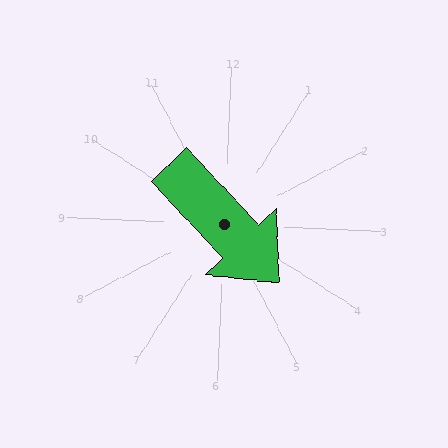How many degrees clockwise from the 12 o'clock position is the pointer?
Approximately 135 degrees.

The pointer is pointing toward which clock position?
Roughly 4 o'clock.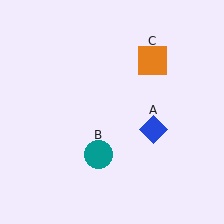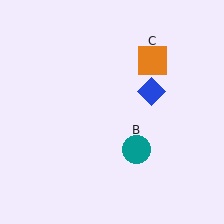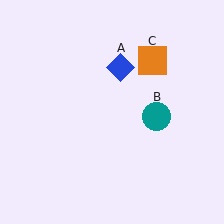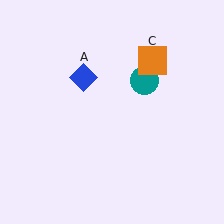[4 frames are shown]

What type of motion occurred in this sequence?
The blue diamond (object A), teal circle (object B) rotated counterclockwise around the center of the scene.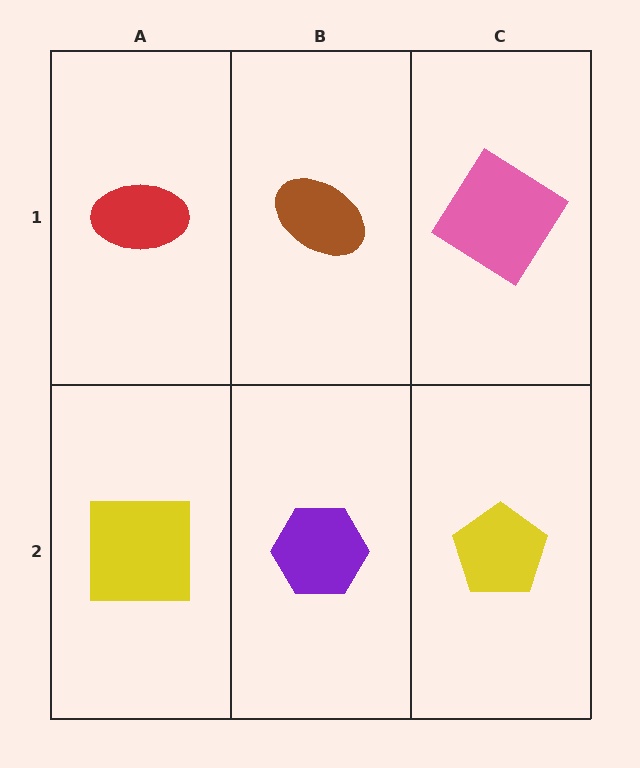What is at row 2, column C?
A yellow pentagon.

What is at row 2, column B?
A purple hexagon.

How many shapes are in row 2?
3 shapes.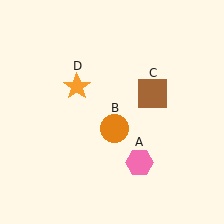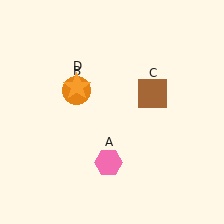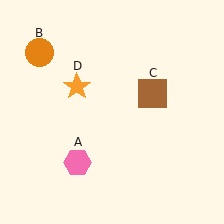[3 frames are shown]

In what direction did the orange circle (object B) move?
The orange circle (object B) moved up and to the left.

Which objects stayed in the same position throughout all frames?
Brown square (object C) and orange star (object D) remained stationary.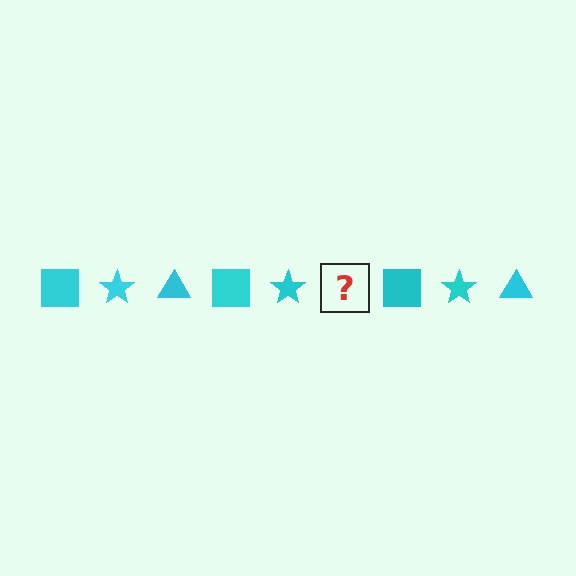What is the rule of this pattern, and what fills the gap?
The rule is that the pattern cycles through square, star, triangle shapes in cyan. The gap should be filled with a cyan triangle.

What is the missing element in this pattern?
The missing element is a cyan triangle.